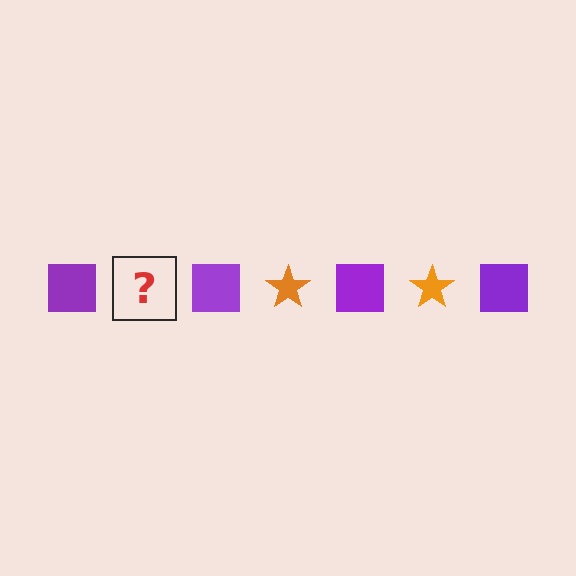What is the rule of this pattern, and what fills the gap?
The rule is that the pattern alternates between purple square and orange star. The gap should be filled with an orange star.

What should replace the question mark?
The question mark should be replaced with an orange star.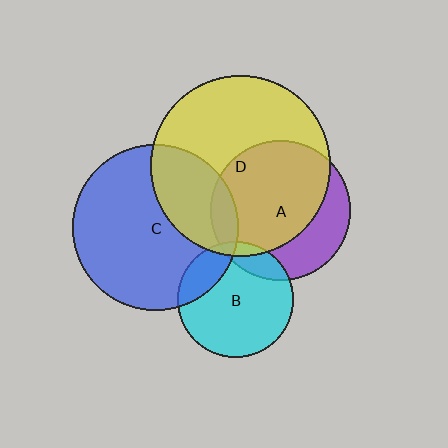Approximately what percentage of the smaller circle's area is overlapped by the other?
Approximately 20%.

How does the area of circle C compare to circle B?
Approximately 2.0 times.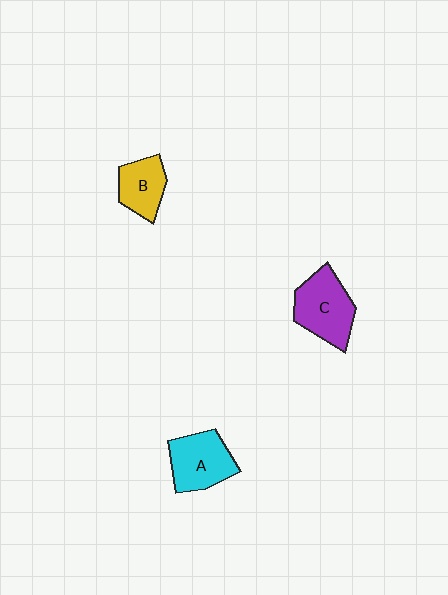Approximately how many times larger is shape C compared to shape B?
Approximately 1.5 times.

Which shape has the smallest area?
Shape B (yellow).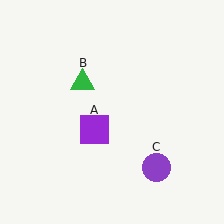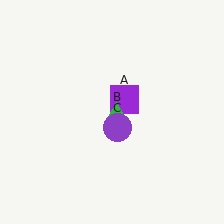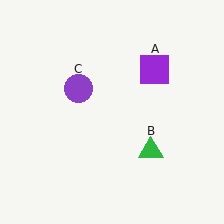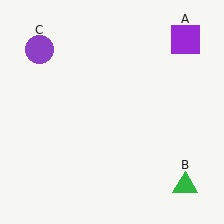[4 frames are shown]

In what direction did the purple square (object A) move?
The purple square (object A) moved up and to the right.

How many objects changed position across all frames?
3 objects changed position: purple square (object A), green triangle (object B), purple circle (object C).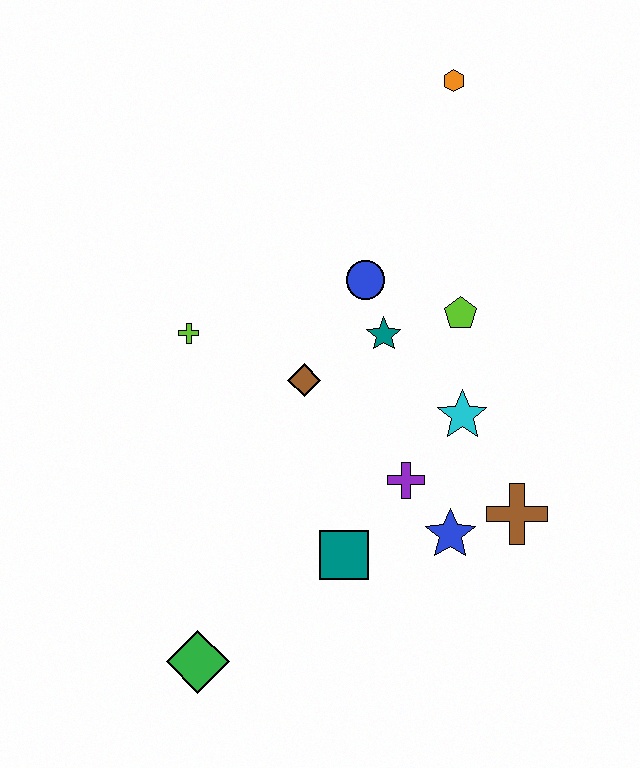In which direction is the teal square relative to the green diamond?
The teal square is to the right of the green diamond.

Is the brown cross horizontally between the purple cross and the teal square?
No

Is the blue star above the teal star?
No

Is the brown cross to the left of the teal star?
No